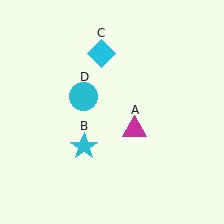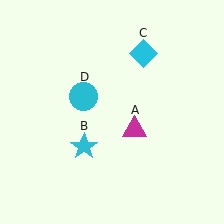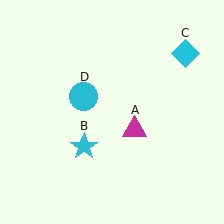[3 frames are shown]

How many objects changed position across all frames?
1 object changed position: cyan diamond (object C).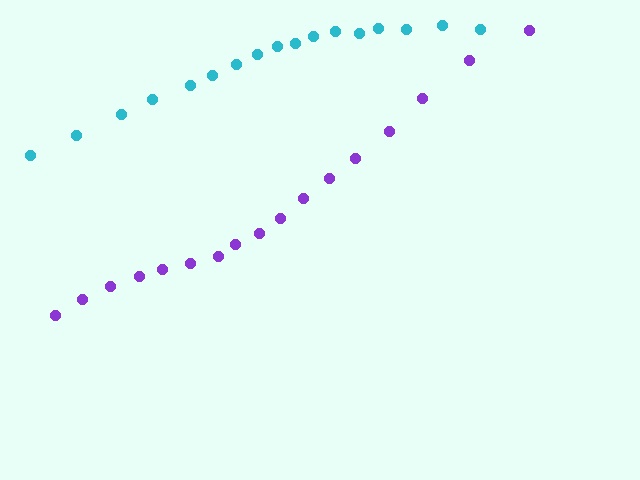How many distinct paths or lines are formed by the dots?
There are 2 distinct paths.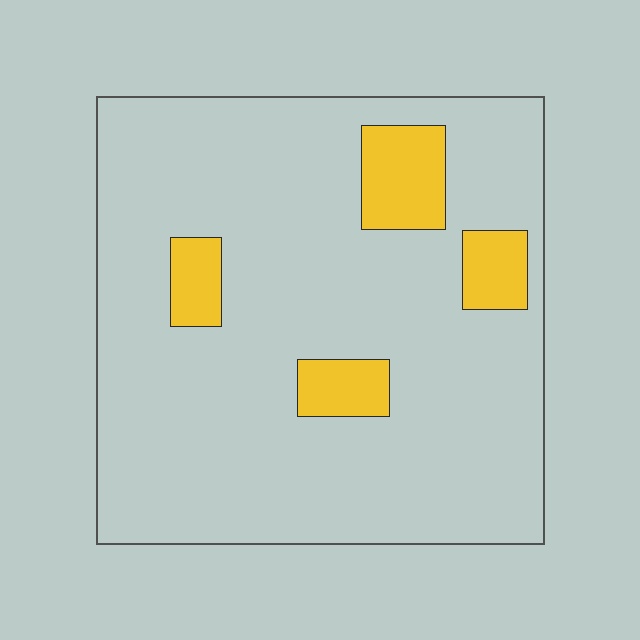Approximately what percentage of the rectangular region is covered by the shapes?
Approximately 10%.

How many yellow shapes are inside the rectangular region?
4.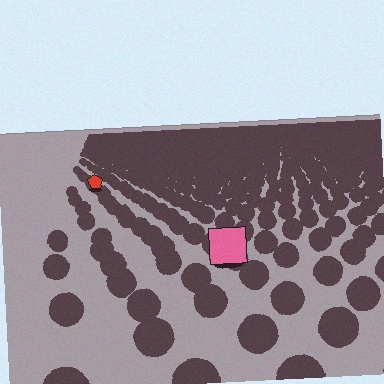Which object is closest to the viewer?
The pink square is closest. The texture marks near it are larger and more spread out.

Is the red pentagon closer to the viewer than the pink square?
No. The pink square is closer — you can tell from the texture gradient: the ground texture is coarser near it.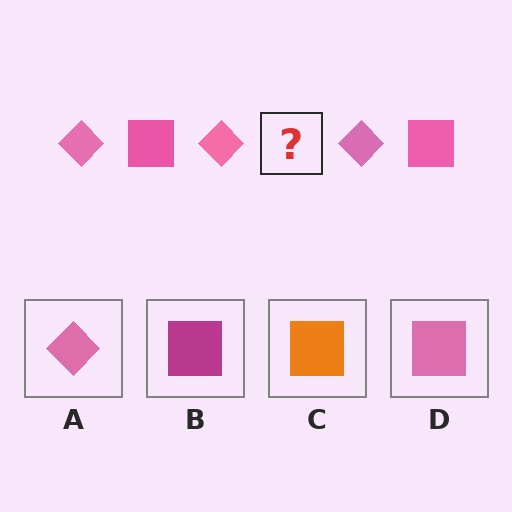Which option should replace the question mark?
Option D.